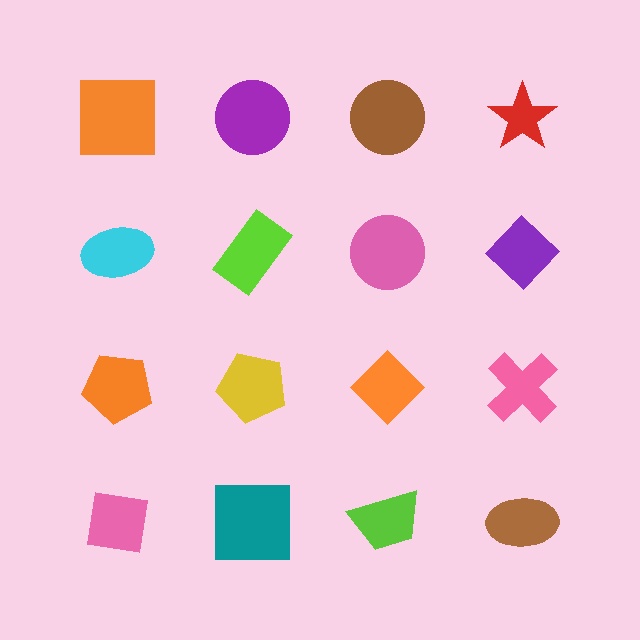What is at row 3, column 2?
A yellow pentagon.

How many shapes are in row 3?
4 shapes.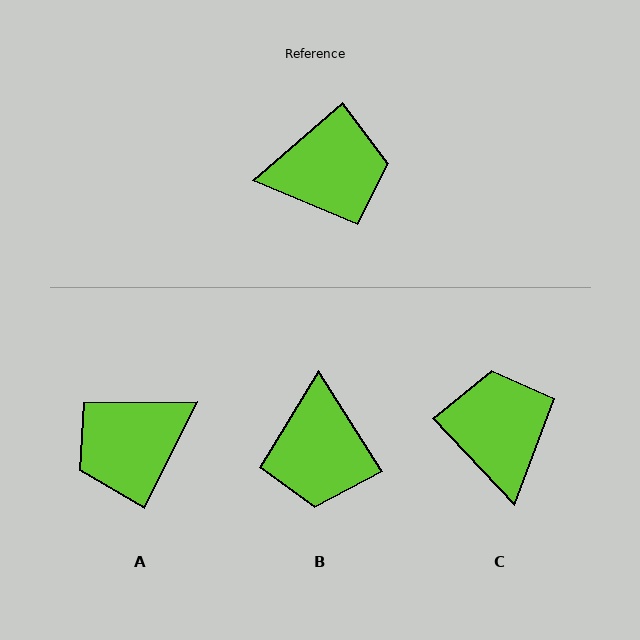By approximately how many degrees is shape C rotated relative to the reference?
Approximately 92 degrees counter-clockwise.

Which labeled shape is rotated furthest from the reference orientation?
A, about 157 degrees away.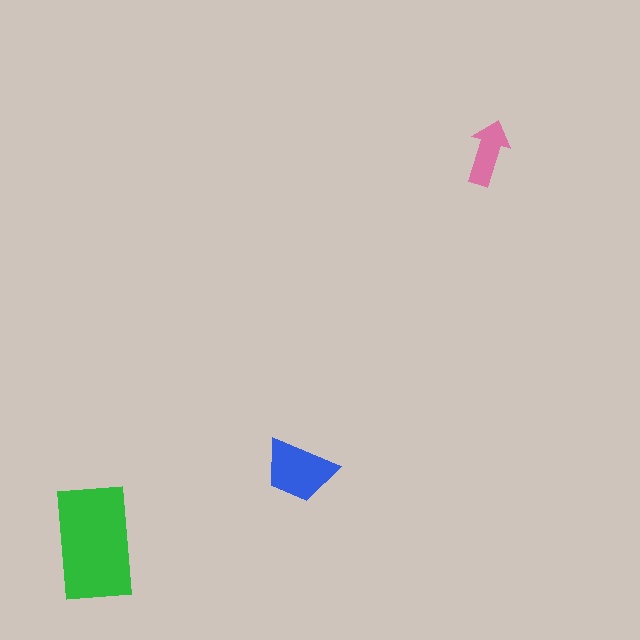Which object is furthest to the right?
The pink arrow is rightmost.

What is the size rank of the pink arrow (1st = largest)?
3rd.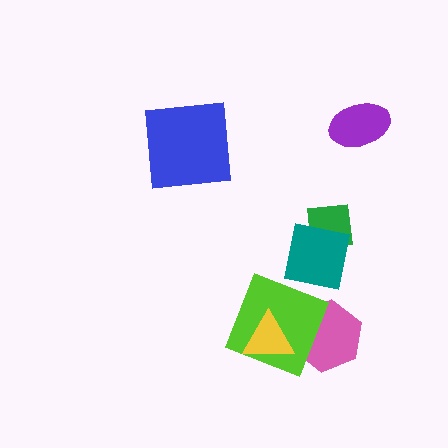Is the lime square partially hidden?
Yes, it is partially covered by another shape.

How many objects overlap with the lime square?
2 objects overlap with the lime square.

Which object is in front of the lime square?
The yellow triangle is in front of the lime square.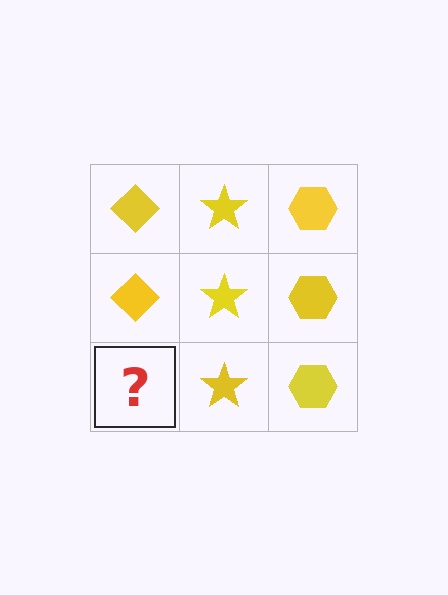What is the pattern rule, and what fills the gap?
The rule is that each column has a consistent shape. The gap should be filled with a yellow diamond.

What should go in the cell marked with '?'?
The missing cell should contain a yellow diamond.